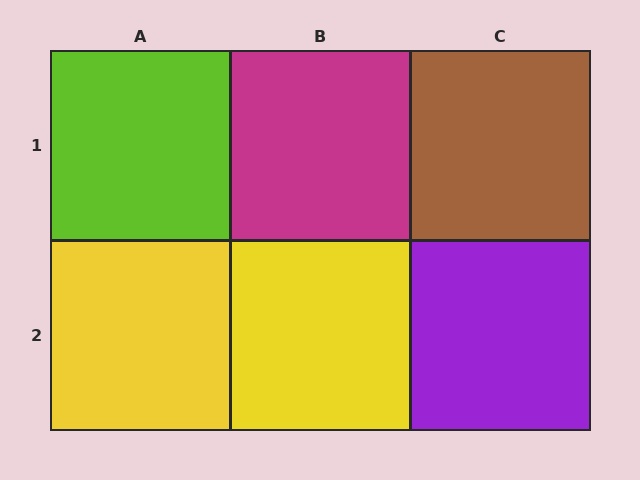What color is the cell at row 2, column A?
Yellow.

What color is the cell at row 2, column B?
Yellow.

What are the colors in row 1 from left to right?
Lime, magenta, brown.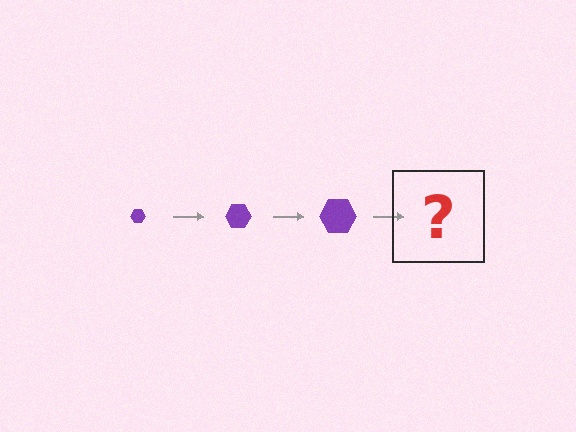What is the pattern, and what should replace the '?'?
The pattern is that the hexagon gets progressively larger each step. The '?' should be a purple hexagon, larger than the previous one.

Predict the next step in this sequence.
The next step is a purple hexagon, larger than the previous one.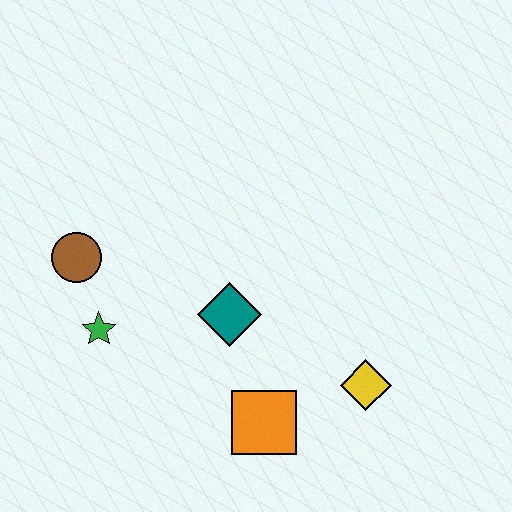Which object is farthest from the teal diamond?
The brown circle is farthest from the teal diamond.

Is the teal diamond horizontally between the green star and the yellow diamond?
Yes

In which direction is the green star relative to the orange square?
The green star is to the left of the orange square.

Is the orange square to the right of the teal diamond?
Yes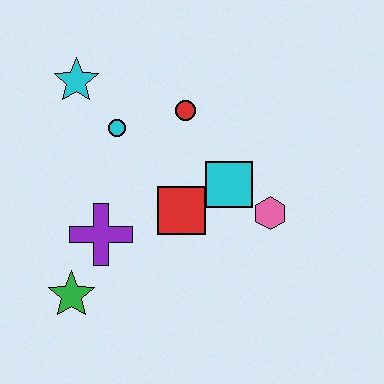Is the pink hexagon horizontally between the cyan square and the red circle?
No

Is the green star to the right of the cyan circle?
No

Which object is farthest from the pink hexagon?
The cyan star is farthest from the pink hexagon.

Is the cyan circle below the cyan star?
Yes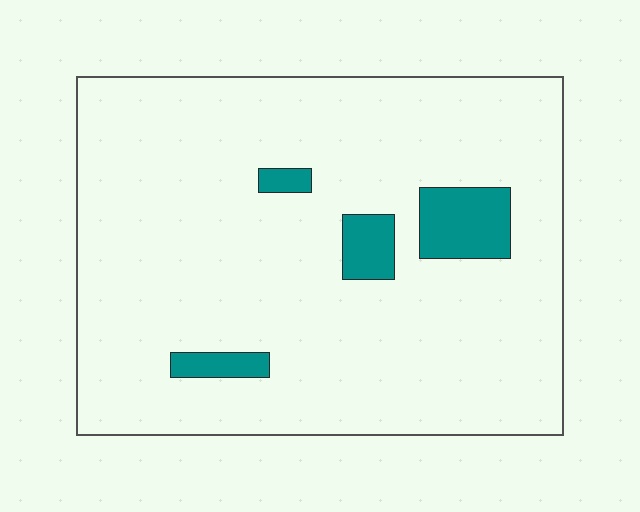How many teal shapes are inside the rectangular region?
4.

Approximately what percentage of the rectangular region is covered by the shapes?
Approximately 10%.